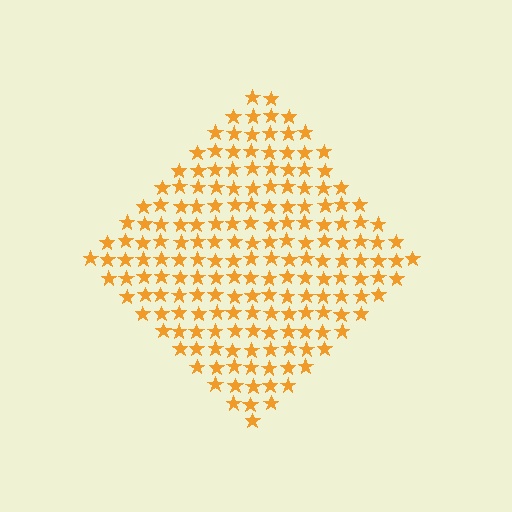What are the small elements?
The small elements are stars.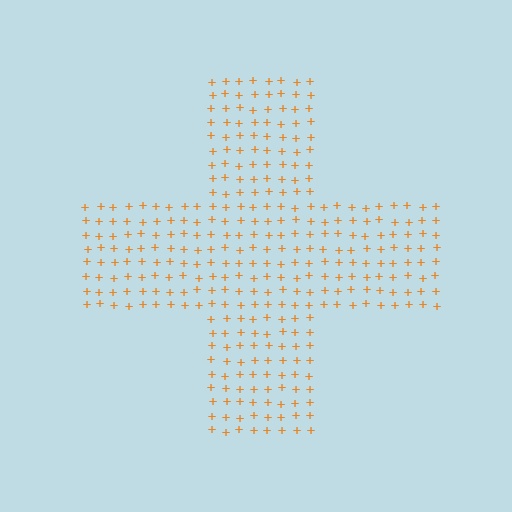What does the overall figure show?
The overall figure shows a cross.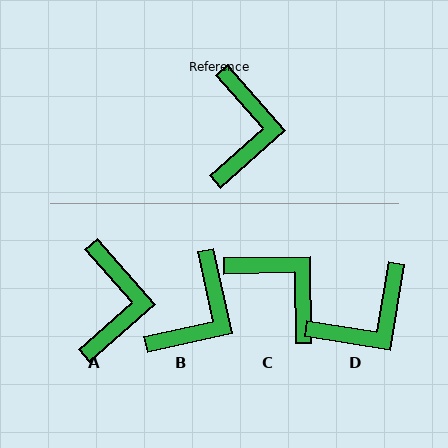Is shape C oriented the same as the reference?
No, it is off by about 50 degrees.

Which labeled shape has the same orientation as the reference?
A.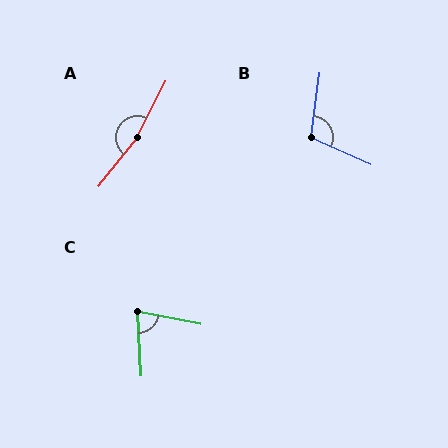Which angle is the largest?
A, at approximately 168 degrees.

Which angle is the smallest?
C, at approximately 76 degrees.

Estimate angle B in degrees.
Approximately 106 degrees.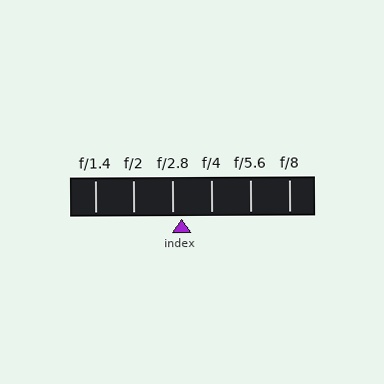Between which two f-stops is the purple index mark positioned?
The index mark is between f/2.8 and f/4.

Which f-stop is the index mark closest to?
The index mark is closest to f/2.8.